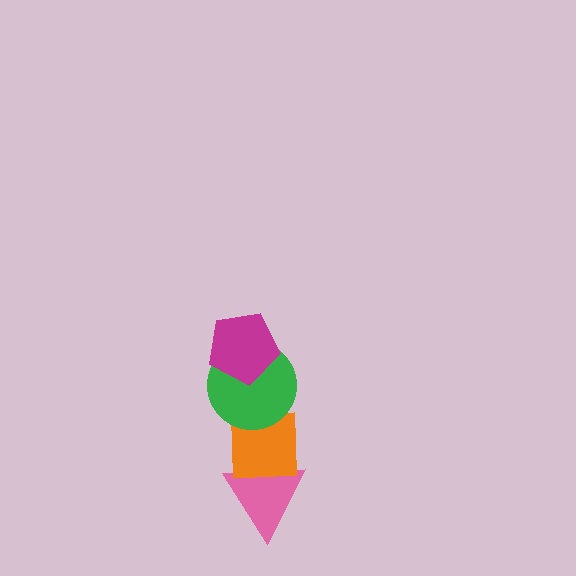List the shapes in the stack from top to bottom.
From top to bottom: the magenta pentagon, the green circle, the orange square, the pink triangle.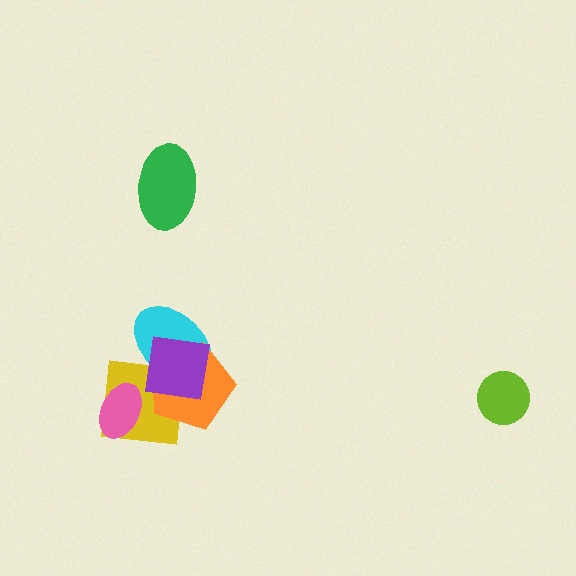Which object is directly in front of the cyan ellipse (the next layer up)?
The orange pentagon is directly in front of the cyan ellipse.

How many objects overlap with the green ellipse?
0 objects overlap with the green ellipse.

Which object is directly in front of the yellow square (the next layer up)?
The pink ellipse is directly in front of the yellow square.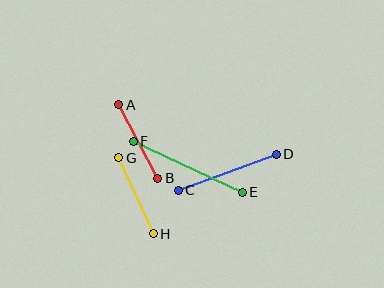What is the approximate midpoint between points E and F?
The midpoint is at approximately (188, 167) pixels.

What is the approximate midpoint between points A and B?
The midpoint is at approximately (138, 141) pixels.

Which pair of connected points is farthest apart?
Points E and F are farthest apart.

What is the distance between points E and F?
The distance is approximately 120 pixels.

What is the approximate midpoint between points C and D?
The midpoint is at approximately (227, 172) pixels.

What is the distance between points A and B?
The distance is approximately 83 pixels.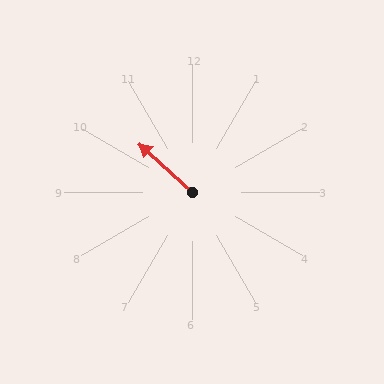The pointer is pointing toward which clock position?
Roughly 10 o'clock.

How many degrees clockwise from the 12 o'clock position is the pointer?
Approximately 312 degrees.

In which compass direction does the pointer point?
Northwest.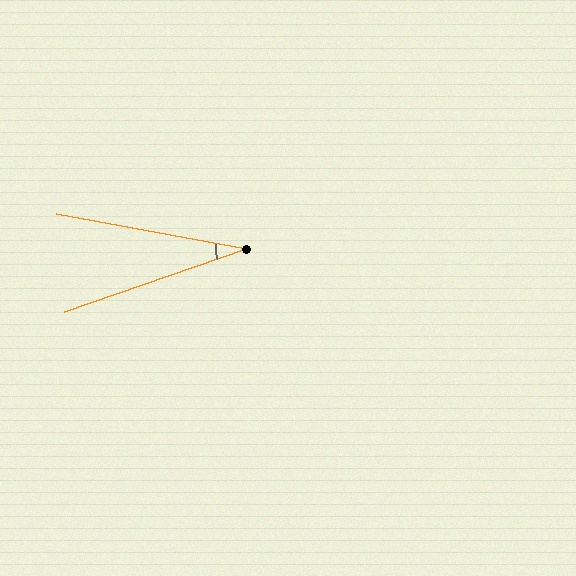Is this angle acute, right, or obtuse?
It is acute.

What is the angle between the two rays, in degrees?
Approximately 30 degrees.